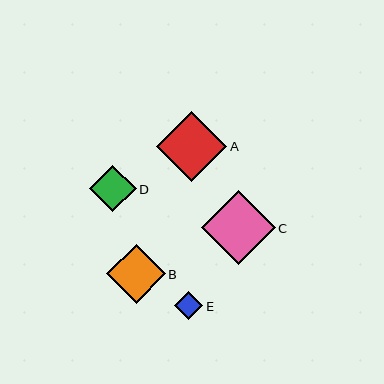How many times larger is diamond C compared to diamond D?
Diamond C is approximately 1.6 times the size of diamond D.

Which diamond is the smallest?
Diamond E is the smallest with a size of approximately 28 pixels.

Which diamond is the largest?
Diamond C is the largest with a size of approximately 74 pixels.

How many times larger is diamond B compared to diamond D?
Diamond B is approximately 1.3 times the size of diamond D.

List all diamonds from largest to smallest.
From largest to smallest: C, A, B, D, E.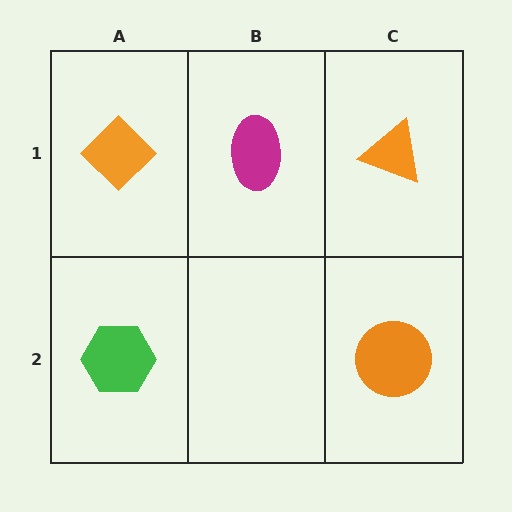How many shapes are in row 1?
3 shapes.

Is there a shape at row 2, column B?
No, that cell is empty.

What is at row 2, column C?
An orange circle.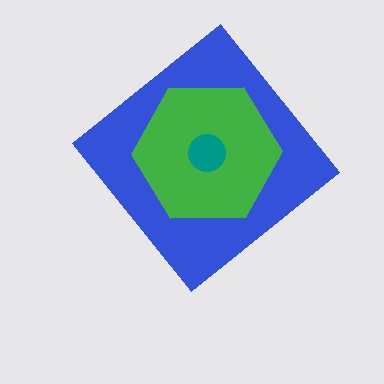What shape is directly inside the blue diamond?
The green hexagon.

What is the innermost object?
The teal circle.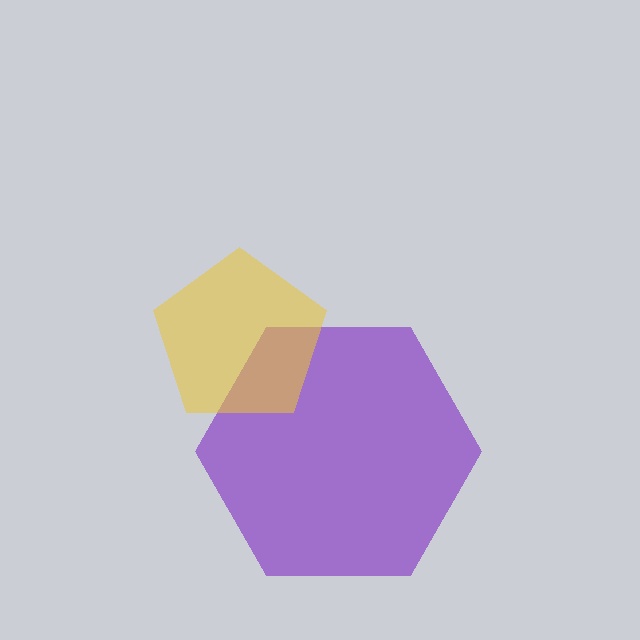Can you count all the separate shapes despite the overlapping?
Yes, there are 2 separate shapes.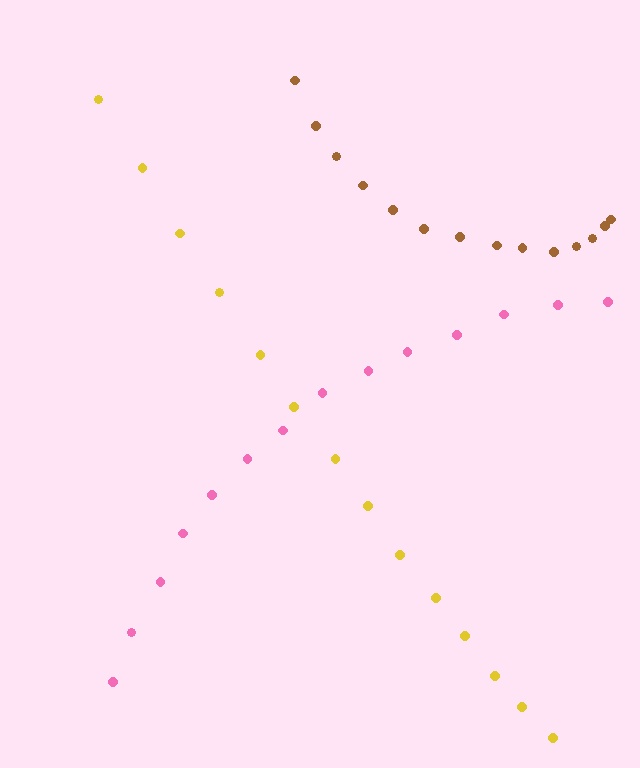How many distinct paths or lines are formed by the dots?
There are 3 distinct paths.